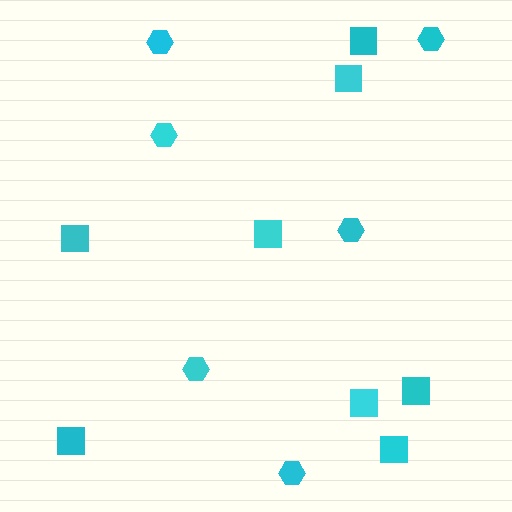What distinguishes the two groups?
There are 2 groups: one group of squares (8) and one group of hexagons (6).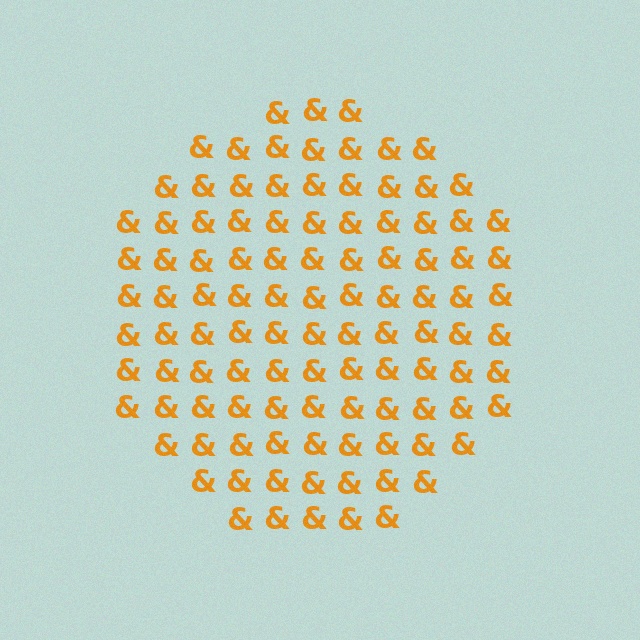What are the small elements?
The small elements are ampersands.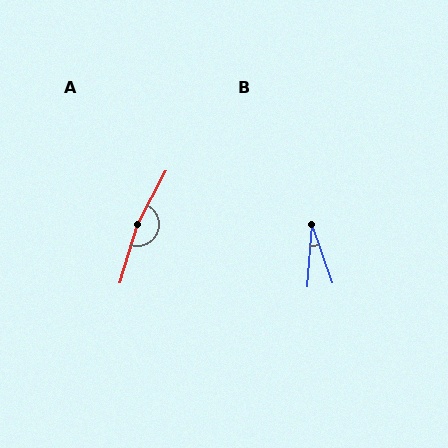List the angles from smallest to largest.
B (23°), A (169°).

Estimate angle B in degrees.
Approximately 23 degrees.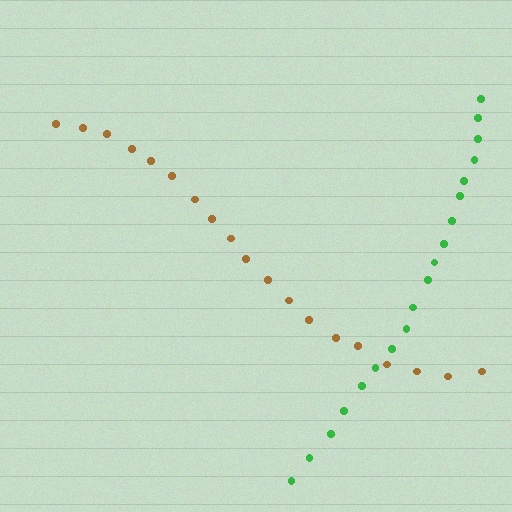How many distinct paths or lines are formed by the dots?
There are 2 distinct paths.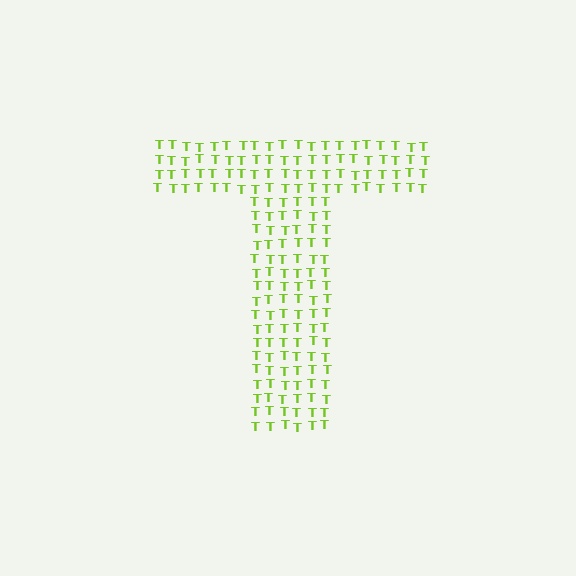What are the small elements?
The small elements are letter T's.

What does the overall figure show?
The overall figure shows the letter T.